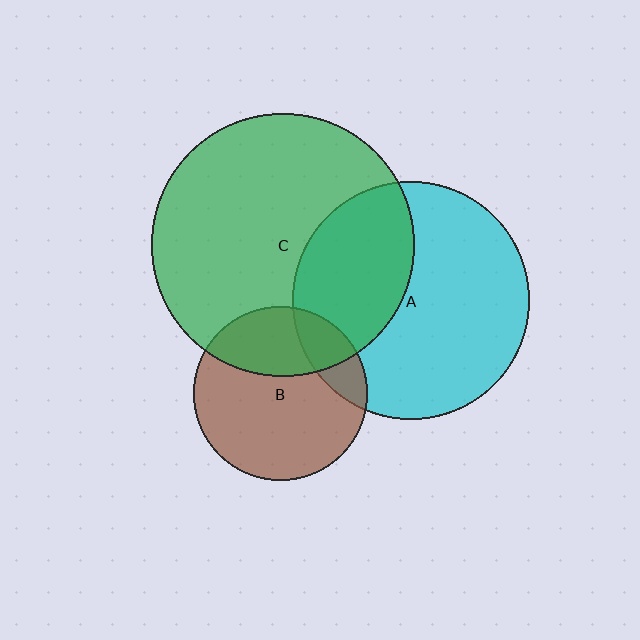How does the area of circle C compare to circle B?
Approximately 2.3 times.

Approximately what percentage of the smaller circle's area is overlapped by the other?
Approximately 35%.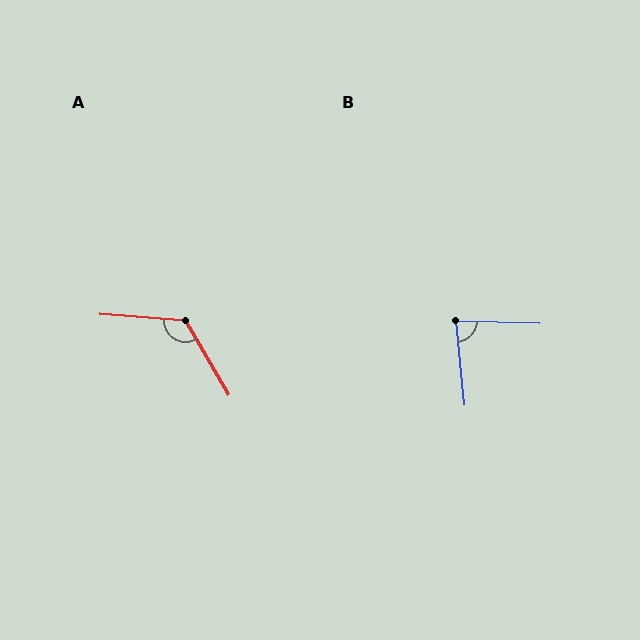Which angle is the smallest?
B, at approximately 82 degrees.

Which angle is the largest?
A, at approximately 125 degrees.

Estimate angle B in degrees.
Approximately 82 degrees.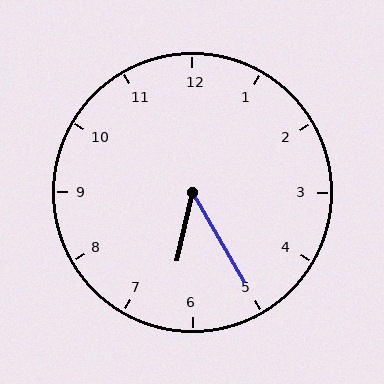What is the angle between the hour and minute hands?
Approximately 42 degrees.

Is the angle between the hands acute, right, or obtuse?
It is acute.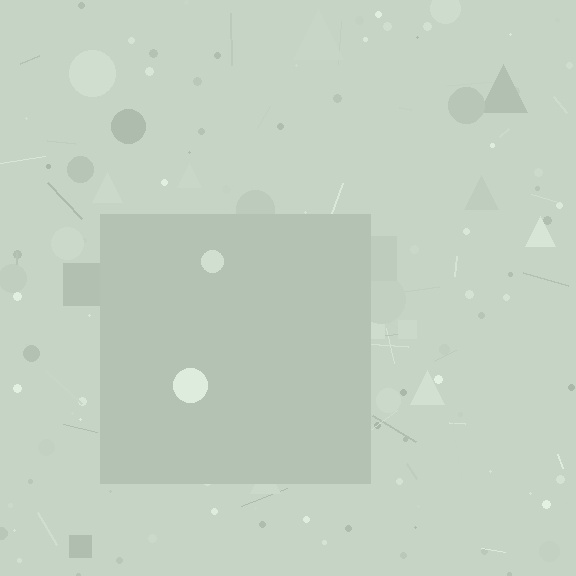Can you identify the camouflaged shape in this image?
The camouflaged shape is a square.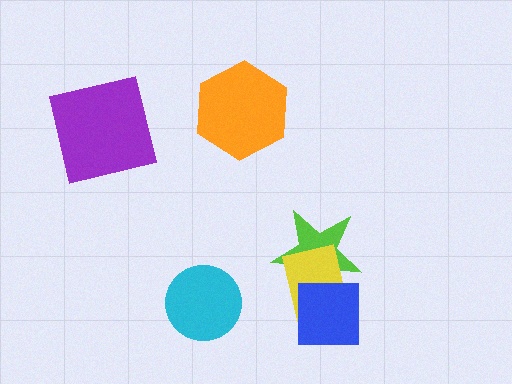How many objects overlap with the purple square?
0 objects overlap with the purple square.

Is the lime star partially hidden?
Yes, it is partially covered by another shape.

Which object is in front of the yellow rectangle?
The blue square is in front of the yellow rectangle.